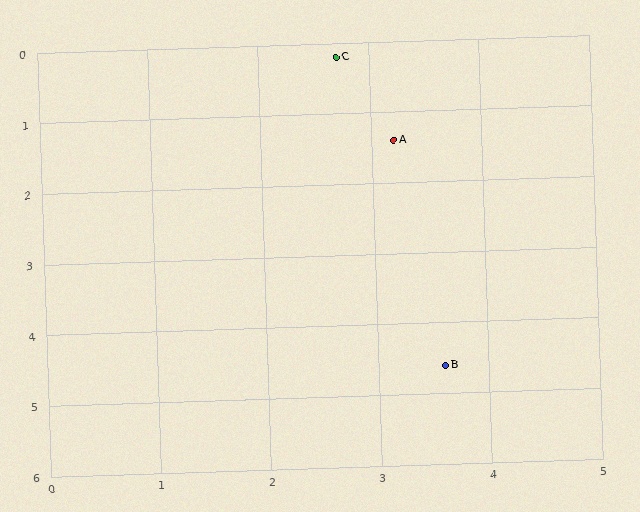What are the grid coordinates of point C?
Point C is at approximately (2.7, 0.2).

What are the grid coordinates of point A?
Point A is at approximately (3.2, 1.4).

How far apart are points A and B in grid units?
Points A and B are about 3.2 grid units apart.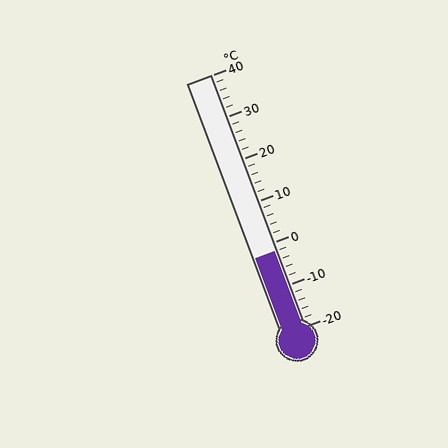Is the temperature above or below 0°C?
The temperature is below 0°C.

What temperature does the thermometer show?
The thermometer shows approximately -2°C.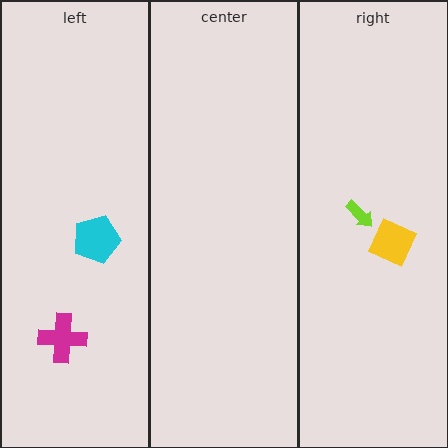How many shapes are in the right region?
2.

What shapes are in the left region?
The magenta cross, the cyan pentagon.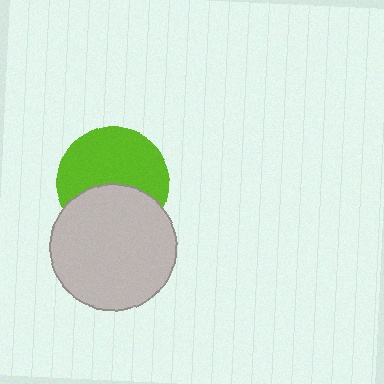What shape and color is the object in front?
The object in front is a light gray circle.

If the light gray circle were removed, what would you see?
You would see the complete lime circle.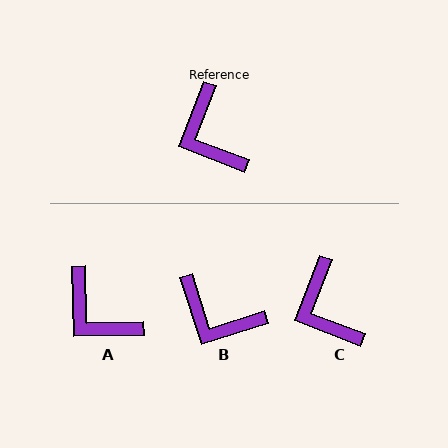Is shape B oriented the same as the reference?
No, it is off by about 39 degrees.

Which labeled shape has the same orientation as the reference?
C.